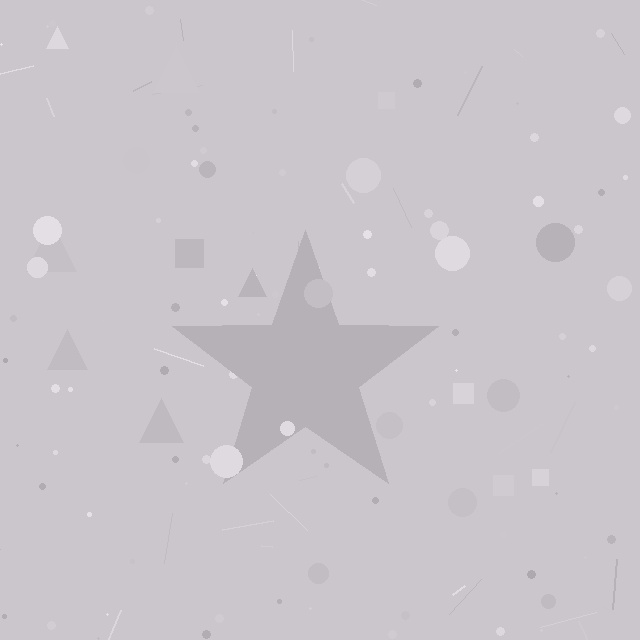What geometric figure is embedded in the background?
A star is embedded in the background.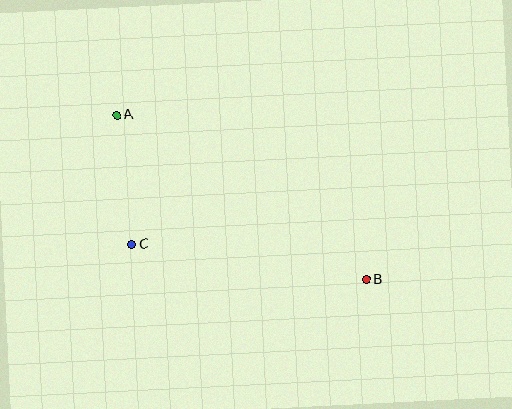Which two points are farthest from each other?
Points A and B are farthest from each other.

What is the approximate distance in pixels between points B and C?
The distance between B and C is approximately 237 pixels.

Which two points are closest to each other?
Points A and C are closest to each other.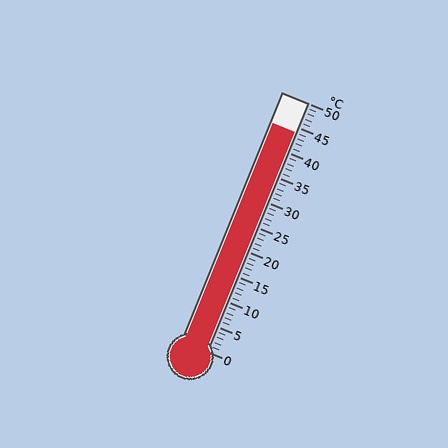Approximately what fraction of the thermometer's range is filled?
The thermometer is filled to approximately 90% of its range.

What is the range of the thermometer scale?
The thermometer scale ranges from 0°C to 50°C.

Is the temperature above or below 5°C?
The temperature is above 5°C.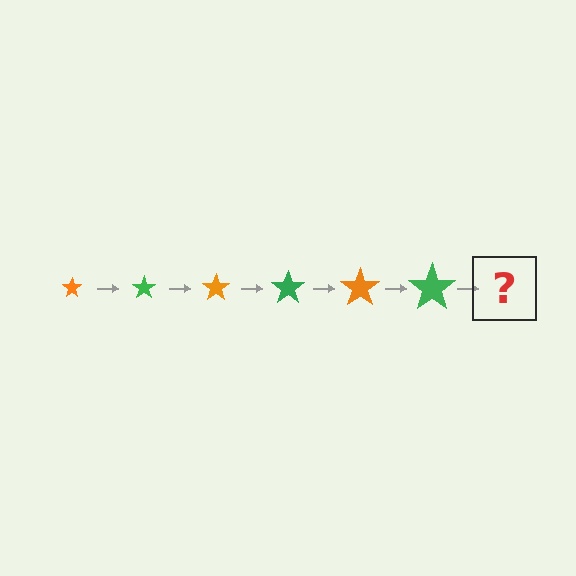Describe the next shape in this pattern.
It should be an orange star, larger than the previous one.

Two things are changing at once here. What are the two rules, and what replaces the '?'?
The two rules are that the star grows larger each step and the color cycles through orange and green. The '?' should be an orange star, larger than the previous one.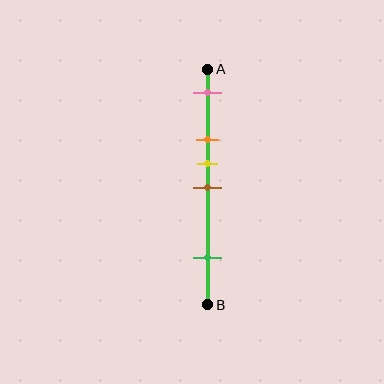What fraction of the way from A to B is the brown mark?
The brown mark is approximately 50% (0.5) of the way from A to B.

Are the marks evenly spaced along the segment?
No, the marks are not evenly spaced.